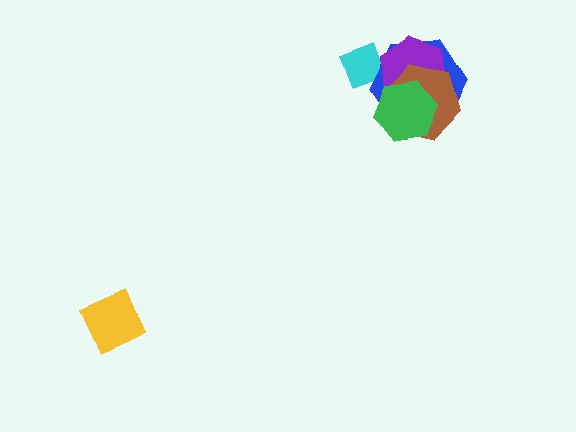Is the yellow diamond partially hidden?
No, no other shape covers it.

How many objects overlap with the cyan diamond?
2 objects overlap with the cyan diamond.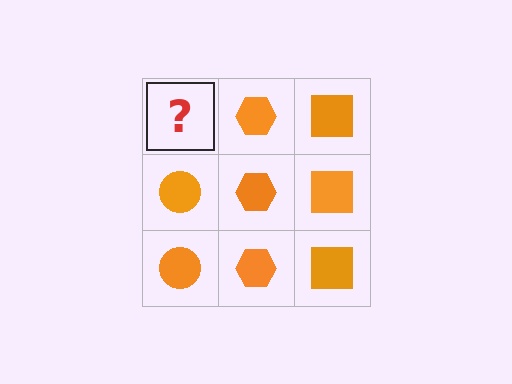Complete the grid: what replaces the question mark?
The question mark should be replaced with an orange circle.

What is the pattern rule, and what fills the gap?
The rule is that each column has a consistent shape. The gap should be filled with an orange circle.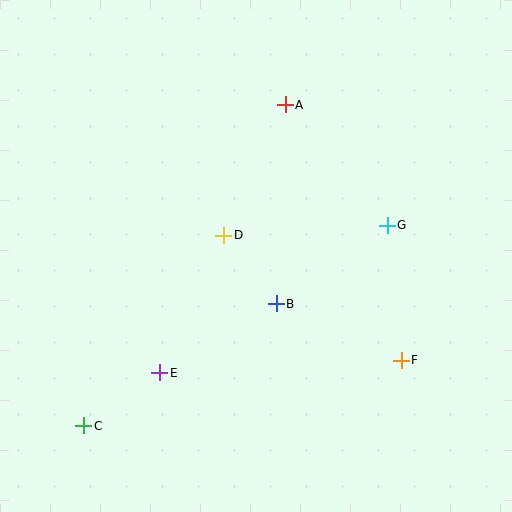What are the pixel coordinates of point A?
Point A is at (285, 105).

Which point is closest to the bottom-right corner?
Point F is closest to the bottom-right corner.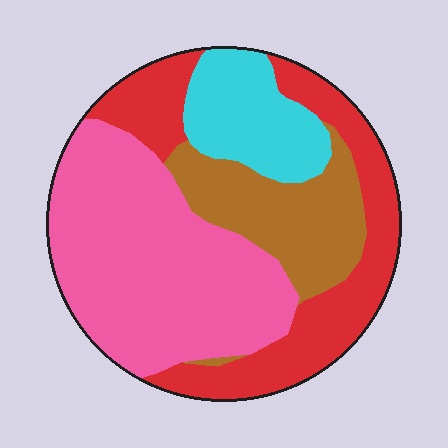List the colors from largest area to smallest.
From largest to smallest: pink, red, brown, cyan.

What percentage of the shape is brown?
Brown takes up about one sixth (1/6) of the shape.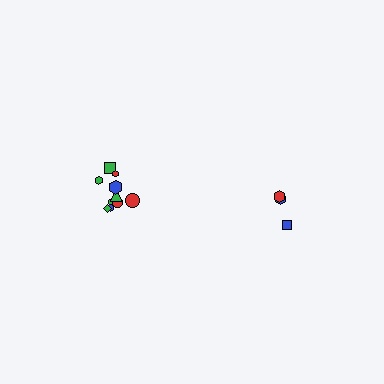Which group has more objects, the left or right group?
The left group.